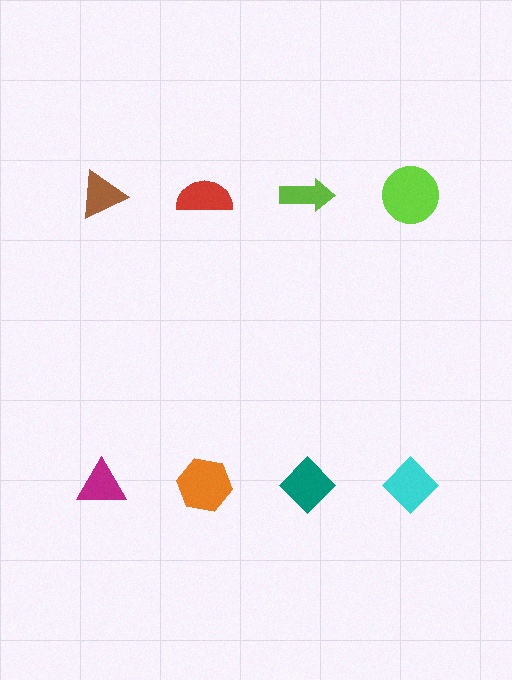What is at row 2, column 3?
A teal diamond.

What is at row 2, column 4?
A cyan diamond.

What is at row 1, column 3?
A lime arrow.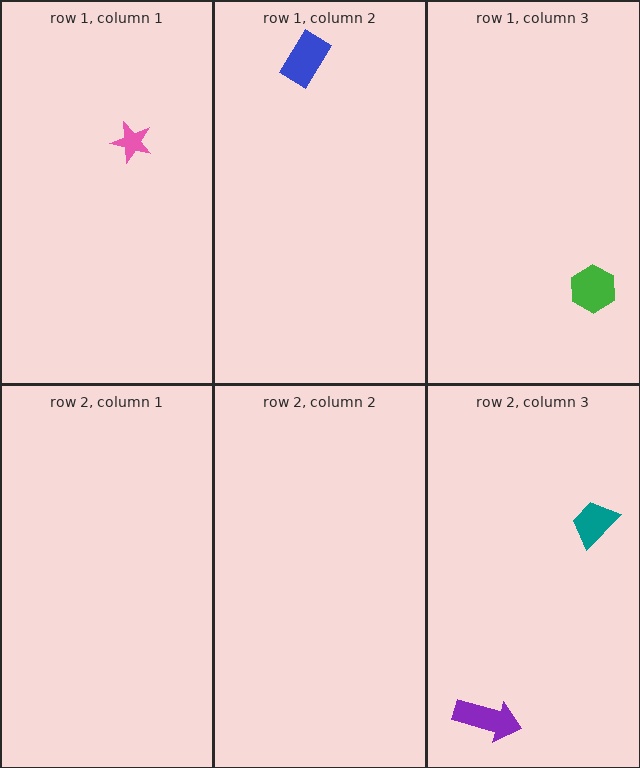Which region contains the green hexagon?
The row 1, column 3 region.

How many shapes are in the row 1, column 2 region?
1.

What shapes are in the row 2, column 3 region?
The purple arrow, the teal trapezoid.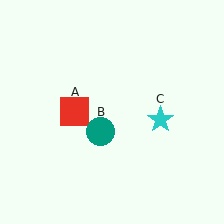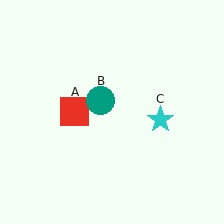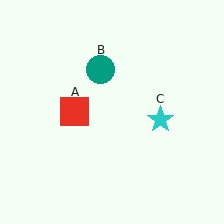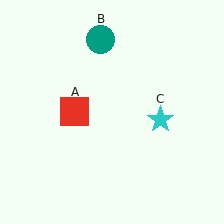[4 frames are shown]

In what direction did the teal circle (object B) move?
The teal circle (object B) moved up.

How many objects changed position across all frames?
1 object changed position: teal circle (object B).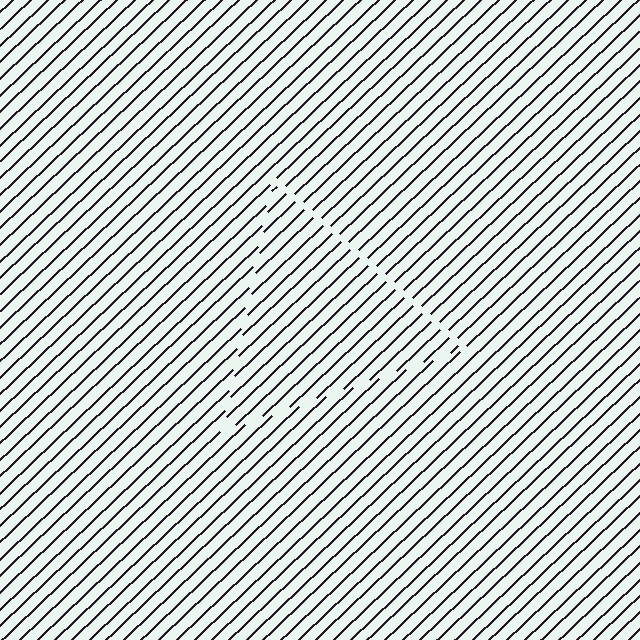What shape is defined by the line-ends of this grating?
An illusory triangle. The interior of the shape contains the same grating, shifted by half a period — the contour is defined by the phase discontinuity where line-ends from the inner and outer gratings abut.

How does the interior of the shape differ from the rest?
The interior of the shape contains the same grating, shifted by half a period — the contour is defined by the phase discontinuity where line-ends from the inner and outer gratings abut.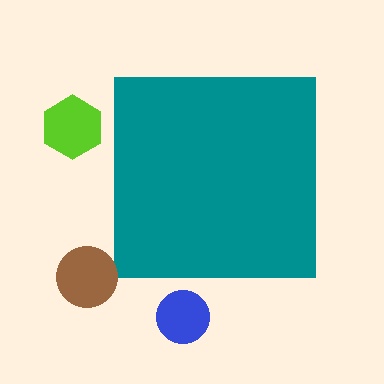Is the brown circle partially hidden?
No, the brown circle is fully visible.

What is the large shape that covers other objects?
A teal square.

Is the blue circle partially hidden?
No, the blue circle is fully visible.